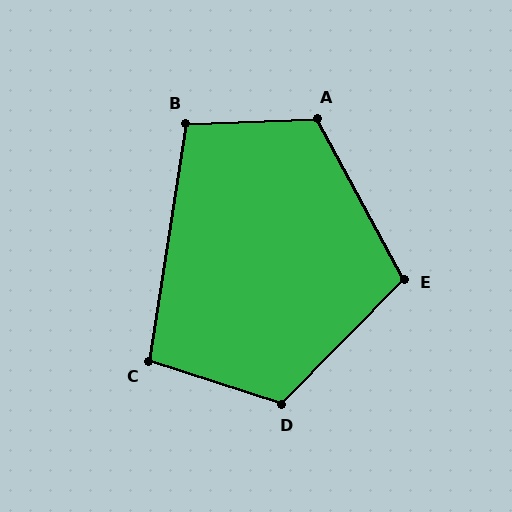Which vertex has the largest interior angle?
D, at approximately 117 degrees.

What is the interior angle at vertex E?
Approximately 107 degrees (obtuse).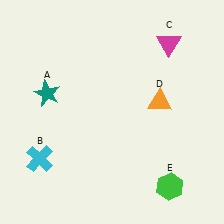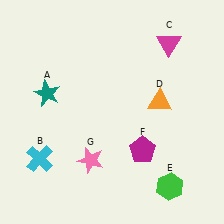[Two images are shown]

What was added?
A magenta pentagon (F), a pink star (G) were added in Image 2.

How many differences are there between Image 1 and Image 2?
There are 2 differences between the two images.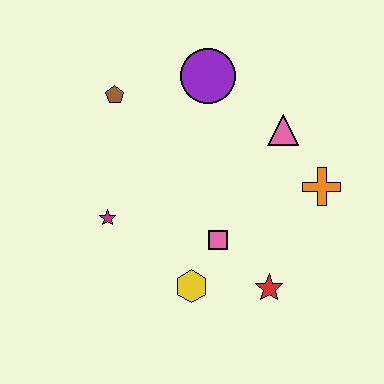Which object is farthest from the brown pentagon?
The red star is farthest from the brown pentagon.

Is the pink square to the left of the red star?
Yes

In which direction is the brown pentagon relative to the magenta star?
The brown pentagon is above the magenta star.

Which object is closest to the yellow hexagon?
The pink square is closest to the yellow hexagon.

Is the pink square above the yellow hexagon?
Yes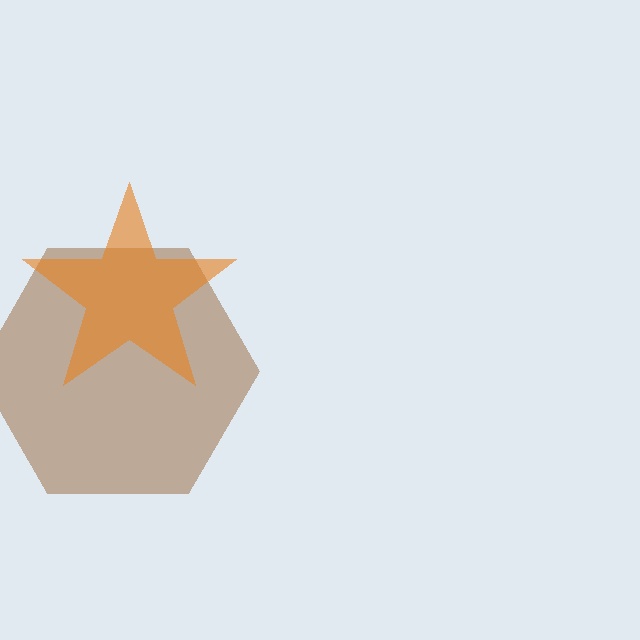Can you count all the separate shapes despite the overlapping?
Yes, there are 2 separate shapes.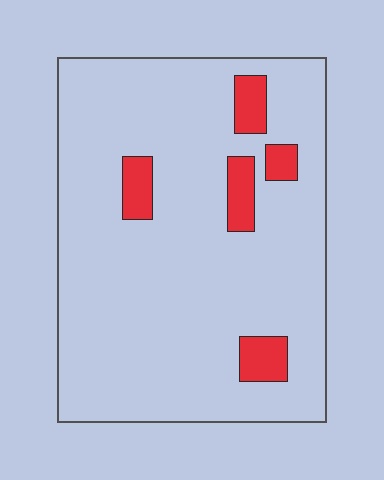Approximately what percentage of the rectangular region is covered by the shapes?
Approximately 10%.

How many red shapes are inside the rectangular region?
5.